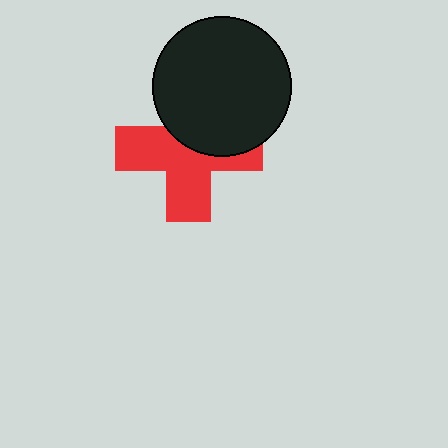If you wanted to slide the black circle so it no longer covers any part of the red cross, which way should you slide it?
Slide it up — that is the most direct way to separate the two shapes.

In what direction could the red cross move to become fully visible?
The red cross could move down. That would shift it out from behind the black circle entirely.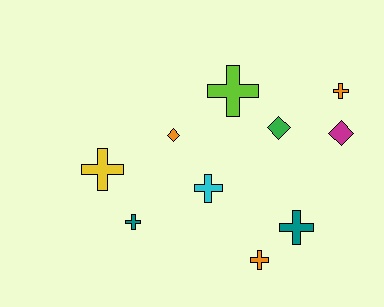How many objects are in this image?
There are 10 objects.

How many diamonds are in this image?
There are 3 diamonds.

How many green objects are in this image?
There is 1 green object.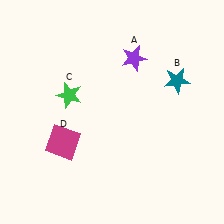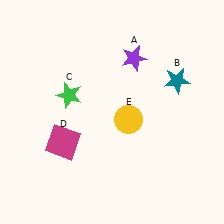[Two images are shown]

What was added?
A yellow circle (E) was added in Image 2.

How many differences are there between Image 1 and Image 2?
There is 1 difference between the two images.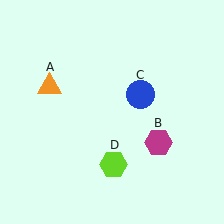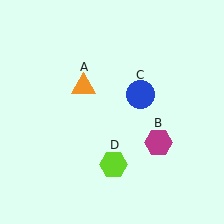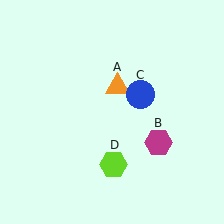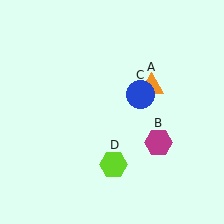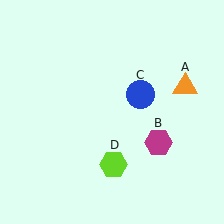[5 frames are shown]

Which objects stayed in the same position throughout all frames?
Magenta hexagon (object B) and blue circle (object C) and lime hexagon (object D) remained stationary.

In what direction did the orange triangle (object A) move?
The orange triangle (object A) moved right.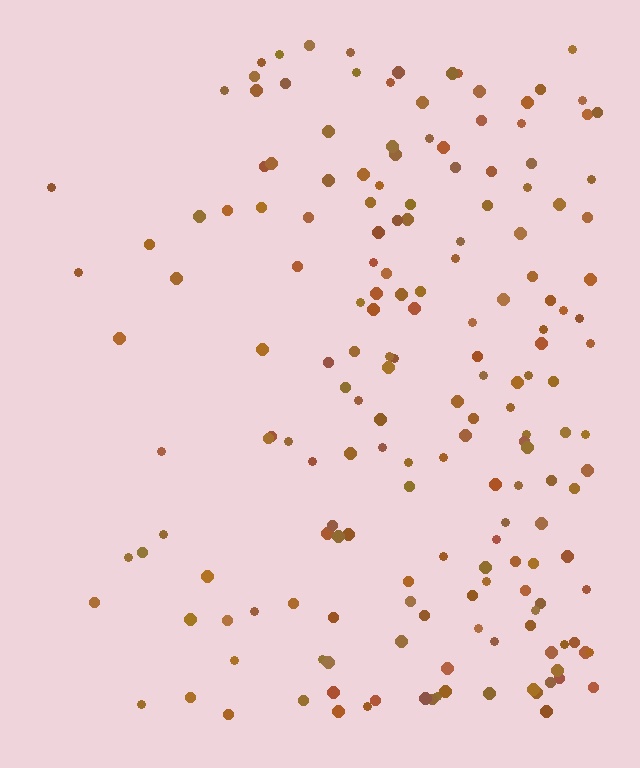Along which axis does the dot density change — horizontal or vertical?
Horizontal.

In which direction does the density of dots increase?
From left to right, with the right side densest.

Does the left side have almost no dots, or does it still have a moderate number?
Still a moderate number, just noticeably fewer than the right.